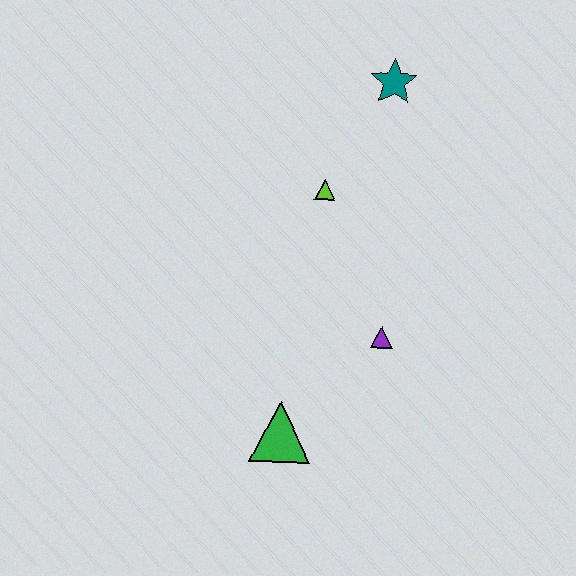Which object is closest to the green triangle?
The purple triangle is closest to the green triangle.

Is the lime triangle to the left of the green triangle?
No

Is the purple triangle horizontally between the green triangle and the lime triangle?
No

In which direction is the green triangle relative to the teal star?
The green triangle is below the teal star.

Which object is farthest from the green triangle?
The teal star is farthest from the green triangle.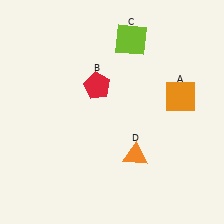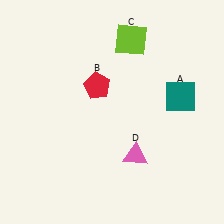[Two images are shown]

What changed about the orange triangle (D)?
In Image 1, D is orange. In Image 2, it changed to pink.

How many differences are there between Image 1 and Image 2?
There are 2 differences between the two images.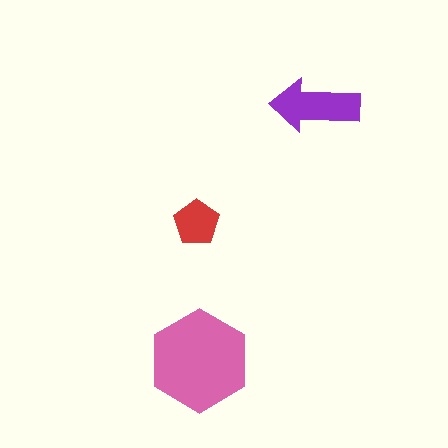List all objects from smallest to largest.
The red pentagon, the purple arrow, the pink hexagon.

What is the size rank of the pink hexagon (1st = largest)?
1st.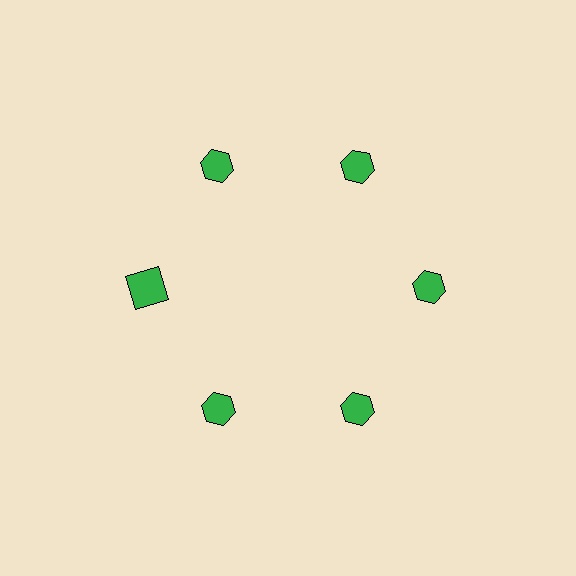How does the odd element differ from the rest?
It has a different shape: square instead of hexagon.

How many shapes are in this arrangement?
There are 6 shapes arranged in a ring pattern.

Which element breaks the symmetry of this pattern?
The green square at roughly the 9 o'clock position breaks the symmetry. All other shapes are green hexagons.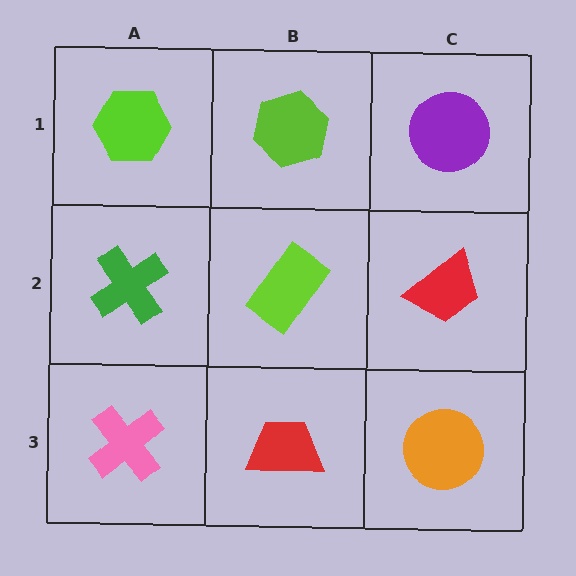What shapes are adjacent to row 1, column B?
A lime rectangle (row 2, column B), a lime hexagon (row 1, column A), a purple circle (row 1, column C).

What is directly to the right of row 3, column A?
A red trapezoid.